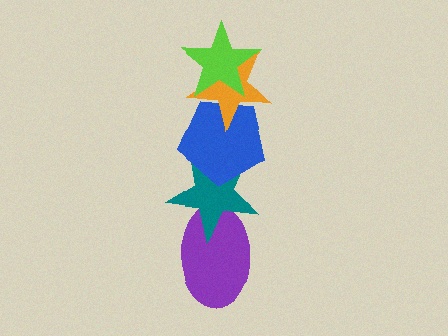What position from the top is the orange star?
The orange star is 2nd from the top.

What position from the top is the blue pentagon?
The blue pentagon is 3rd from the top.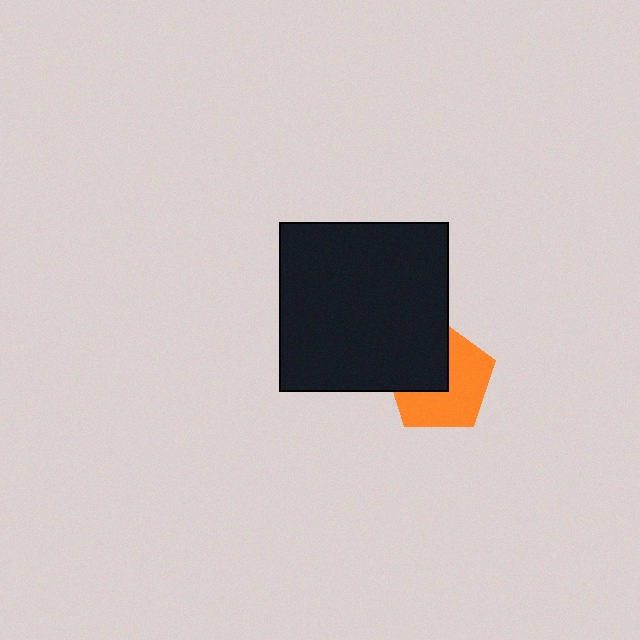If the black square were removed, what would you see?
You would see the complete orange pentagon.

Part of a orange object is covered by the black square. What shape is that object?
It is a pentagon.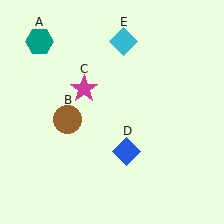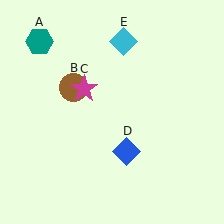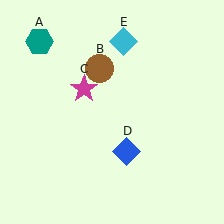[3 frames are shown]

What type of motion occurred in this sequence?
The brown circle (object B) rotated clockwise around the center of the scene.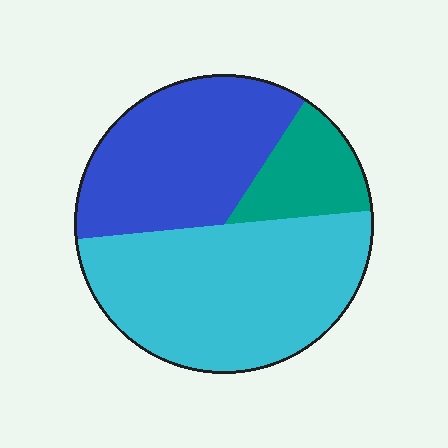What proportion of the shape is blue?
Blue covers around 35% of the shape.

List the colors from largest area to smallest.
From largest to smallest: cyan, blue, teal.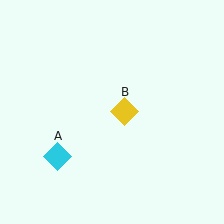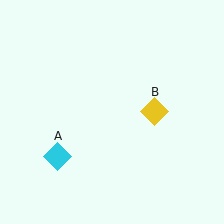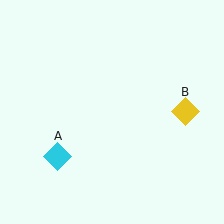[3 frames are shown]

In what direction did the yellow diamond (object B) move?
The yellow diamond (object B) moved right.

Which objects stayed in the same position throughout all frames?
Cyan diamond (object A) remained stationary.